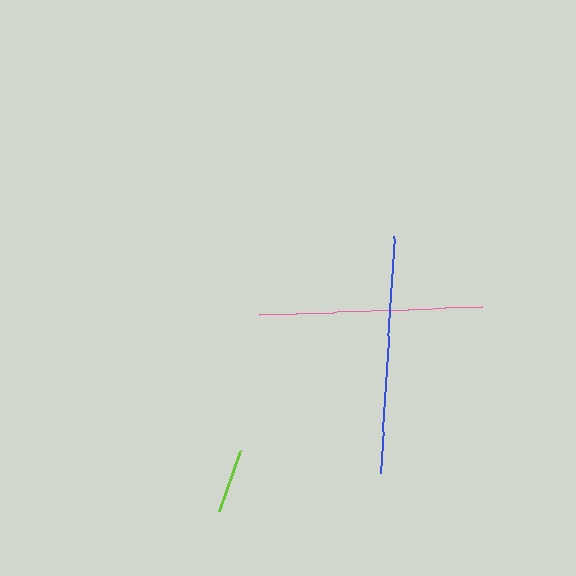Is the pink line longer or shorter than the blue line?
The blue line is longer than the pink line.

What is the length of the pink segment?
The pink segment is approximately 224 pixels long.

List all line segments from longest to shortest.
From longest to shortest: blue, pink, lime.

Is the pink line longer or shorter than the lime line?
The pink line is longer than the lime line.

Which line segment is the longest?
The blue line is the longest at approximately 237 pixels.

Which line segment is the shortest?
The lime line is the shortest at approximately 63 pixels.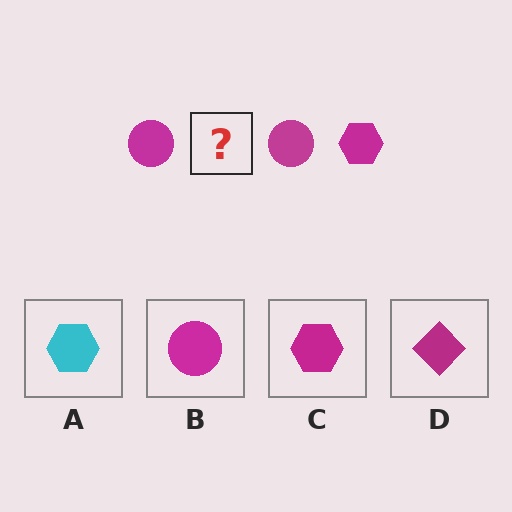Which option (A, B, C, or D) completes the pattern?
C.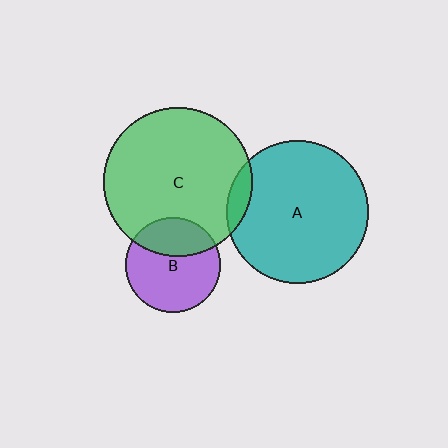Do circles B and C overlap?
Yes.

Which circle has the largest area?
Circle C (green).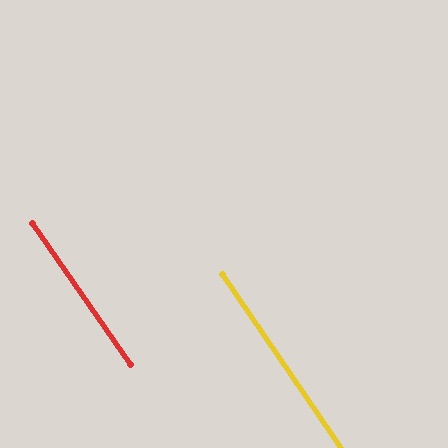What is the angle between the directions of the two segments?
Approximately 0 degrees.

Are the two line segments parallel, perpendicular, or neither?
Parallel — their directions differ by only 0.2°.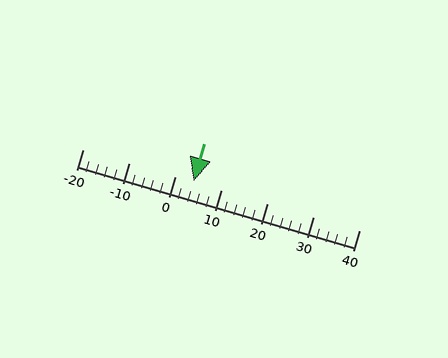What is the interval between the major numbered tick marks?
The major tick marks are spaced 10 units apart.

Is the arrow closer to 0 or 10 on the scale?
The arrow is closer to 0.